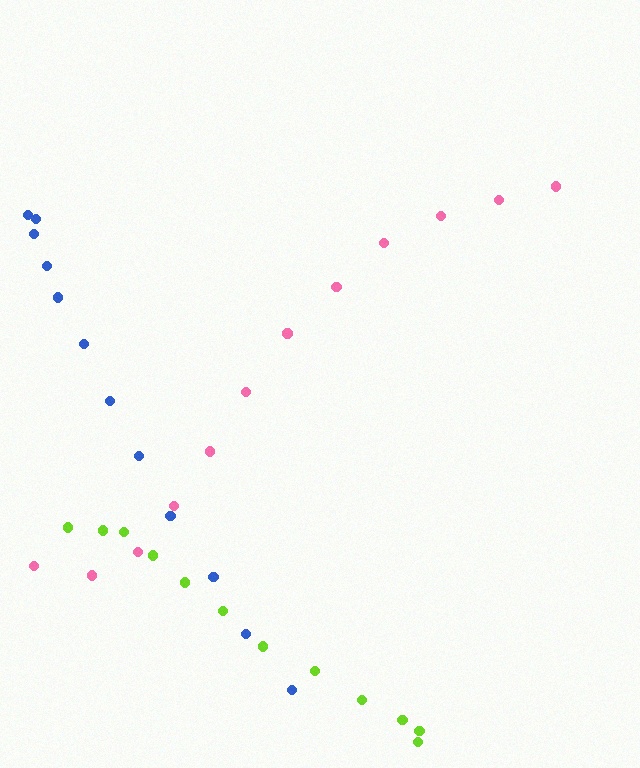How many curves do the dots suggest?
There are 3 distinct paths.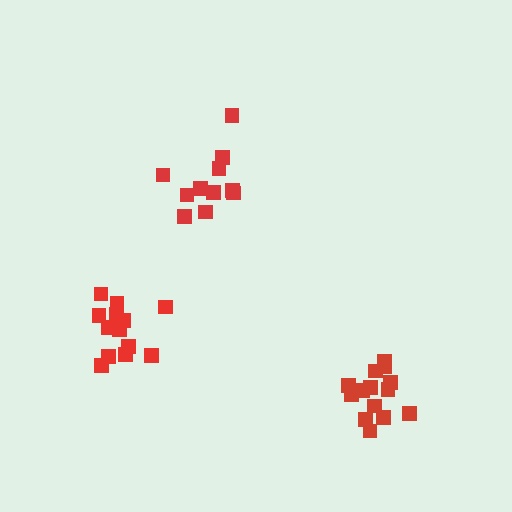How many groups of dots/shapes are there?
There are 3 groups.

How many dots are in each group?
Group 1: 11 dots, Group 2: 14 dots, Group 3: 13 dots (38 total).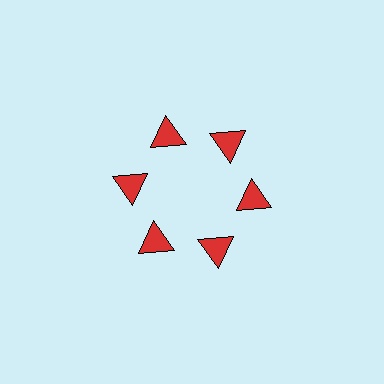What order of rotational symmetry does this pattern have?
This pattern has 6-fold rotational symmetry.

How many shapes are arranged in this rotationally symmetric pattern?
There are 6 shapes, arranged in 6 groups of 1.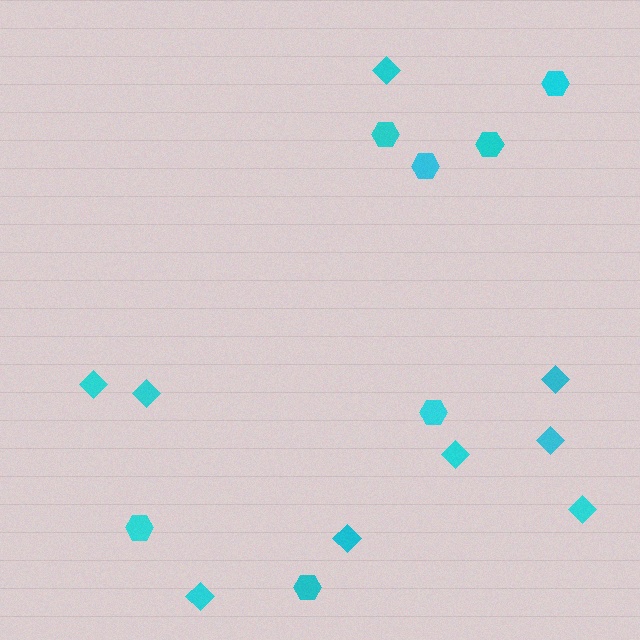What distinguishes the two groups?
There are 2 groups: one group of hexagons (7) and one group of diamonds (9).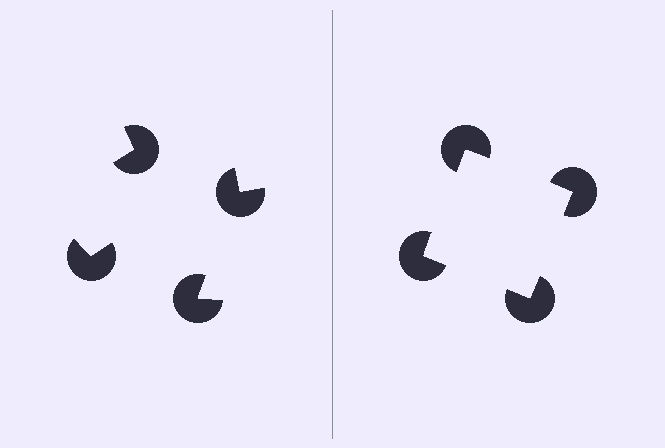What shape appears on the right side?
An illusory square.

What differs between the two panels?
The pac-man discs are positioned identically on both sides; only the wedge orientations differ. On the right they align to a square; on the left they are misaligned.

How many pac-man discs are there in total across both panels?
8 — 4 on each side.